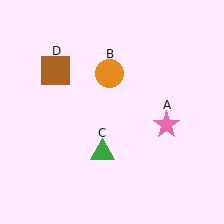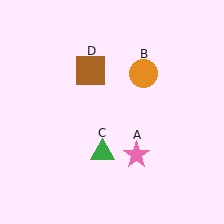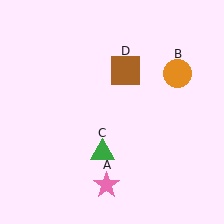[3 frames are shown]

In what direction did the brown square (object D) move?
The brown square (object D) moved right.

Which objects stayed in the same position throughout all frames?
Green triangle (object C) remained stationary.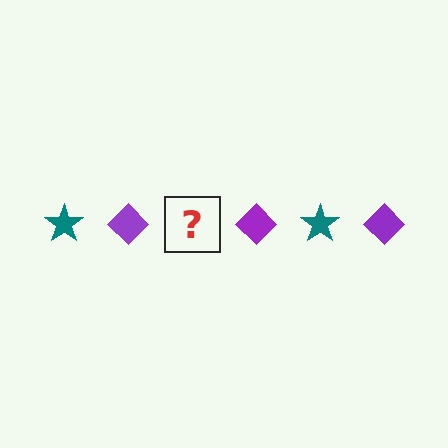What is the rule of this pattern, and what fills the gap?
The rule is that the pattern alternates between teal star and purple diamond. The gap should be filled with a teal star.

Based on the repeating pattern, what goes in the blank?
The blank should be a teal star.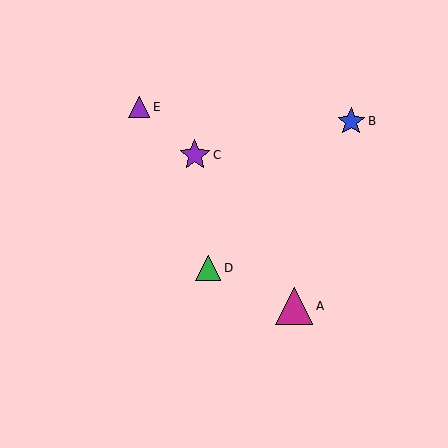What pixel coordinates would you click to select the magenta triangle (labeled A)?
Click at (294, 306) to select the magenta triangle A.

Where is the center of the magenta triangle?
The center of the magenta triangle is at (294, 306).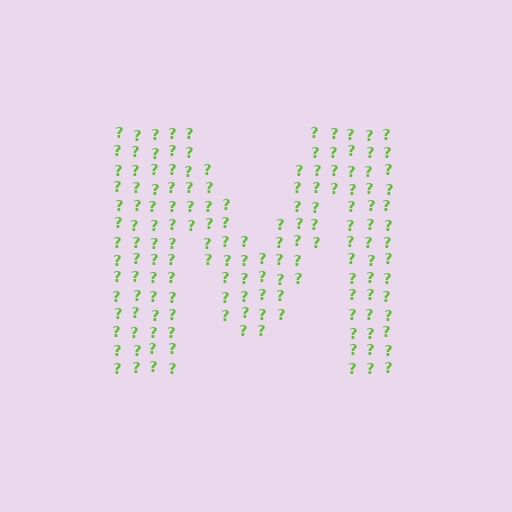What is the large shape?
The large shape is the letter M.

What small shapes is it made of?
It is made of small question marks.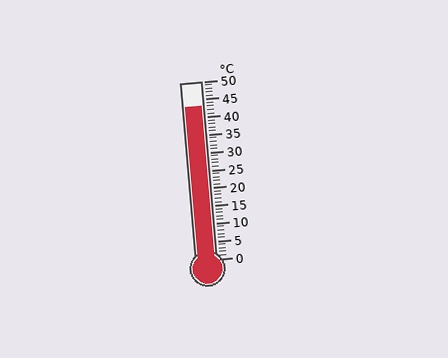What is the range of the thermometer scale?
The thermometer scale ranges from 0°C to 50°C.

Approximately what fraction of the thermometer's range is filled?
The thermometer is filled to approximately 85% of its range.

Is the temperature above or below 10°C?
The temperature is above 10°C.